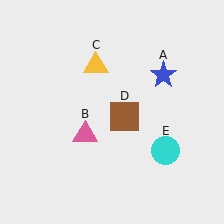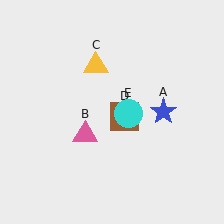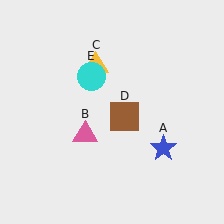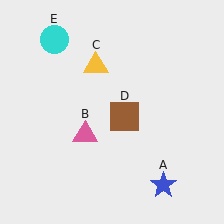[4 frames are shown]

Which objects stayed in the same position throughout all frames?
Pink triangle (object B) and yellow triangle (object C) and brown square (object D) remained stationary.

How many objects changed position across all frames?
2 objects changed position: blue star (object A), cyan circle (object E).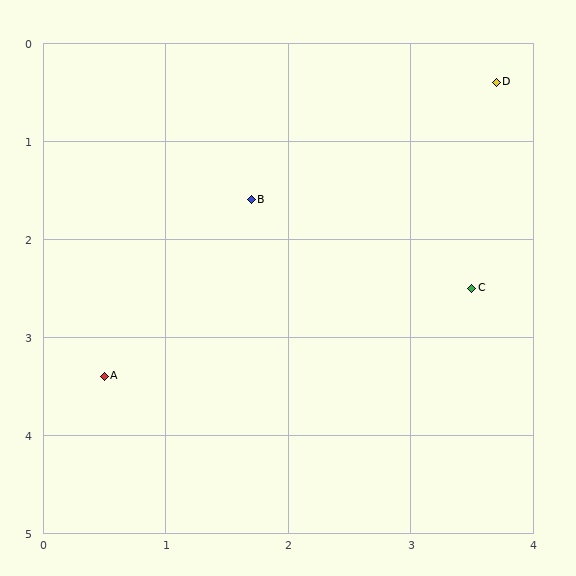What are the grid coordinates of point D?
Point D is at approximately (3.7, 0.4).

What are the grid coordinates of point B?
Point B is at approximately (1.7, 1.6).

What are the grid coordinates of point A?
Point A is at approximately (0.5, 3.4).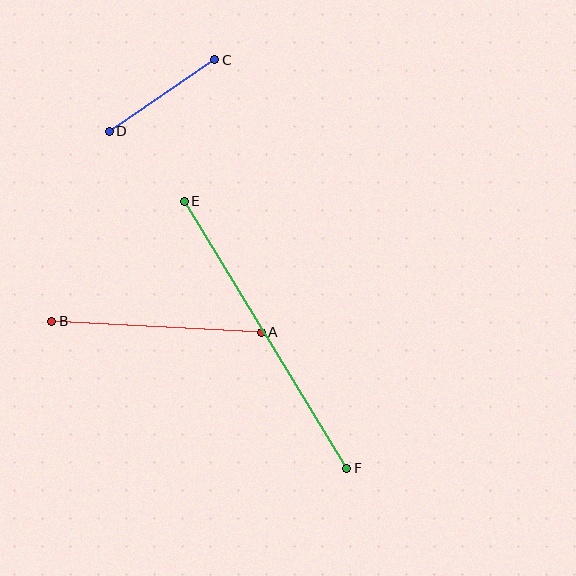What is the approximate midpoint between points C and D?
The midpoint is at approximately (162, 95) pixels.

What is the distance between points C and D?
The distance is approximately 128 pixels.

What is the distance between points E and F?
The distance is approximately 313 pixels.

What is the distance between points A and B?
The distance is approximately 210 pixels.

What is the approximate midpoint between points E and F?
The midpoint is at approximately (266, 335) pixels.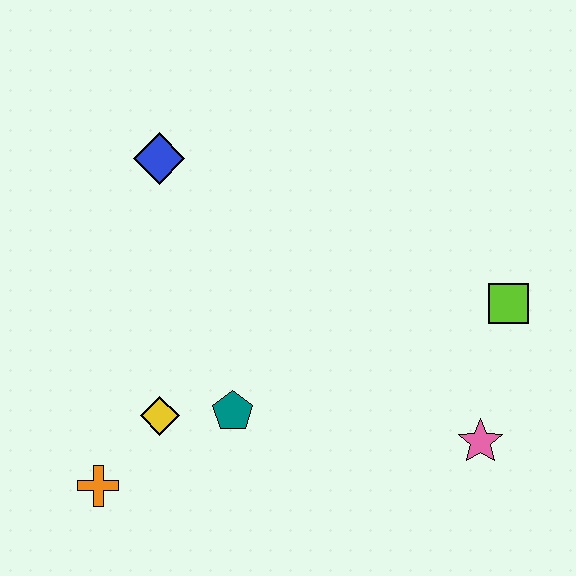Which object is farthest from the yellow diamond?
The lime square is farthest from the yellow diamond.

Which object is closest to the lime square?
The pink star is closest to the lime square.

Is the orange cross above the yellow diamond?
No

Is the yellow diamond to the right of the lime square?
No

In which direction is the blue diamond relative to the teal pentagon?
The blue diamond is above the teal pentagon.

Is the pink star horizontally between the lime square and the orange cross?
Yes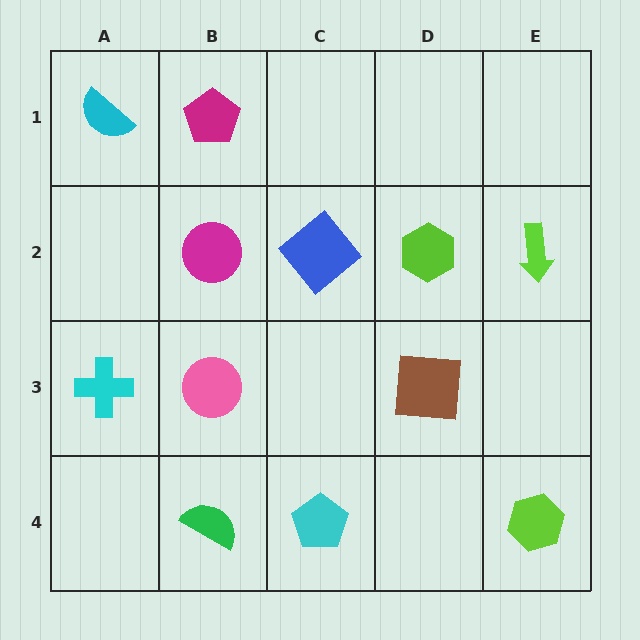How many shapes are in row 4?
3 shapes.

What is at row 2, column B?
A magenta circle.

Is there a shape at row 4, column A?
No, that cell is empty.